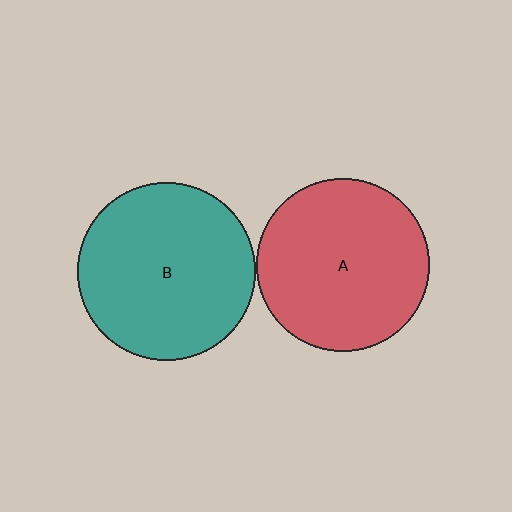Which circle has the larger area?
Circle B (teal).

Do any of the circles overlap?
No, none of the circles overlap.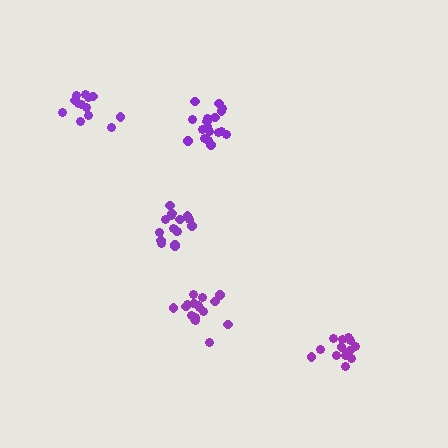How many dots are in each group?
Group 1: 18 dots, Group 2: 14 dots, Group 3: 13 dots, Group 4: 17 dots, Group 5: 16 dots (78 total).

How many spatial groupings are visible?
There are 5 spatial groupings.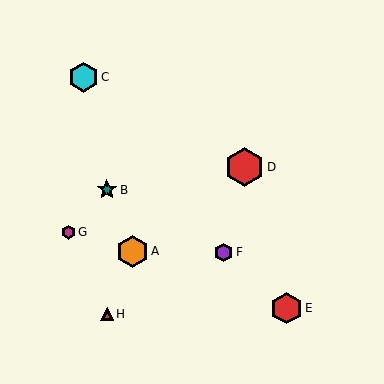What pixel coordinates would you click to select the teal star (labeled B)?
Click at (107, 190) to select the teal star B.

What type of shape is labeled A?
Shape A is an orange hexagon.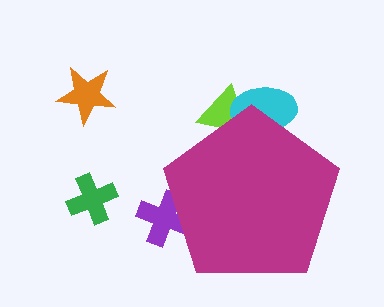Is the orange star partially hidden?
No, the orange star is fully visible.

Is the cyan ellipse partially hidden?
Yes, the cyan ellipse is partially hidden behind the magenta pentagon.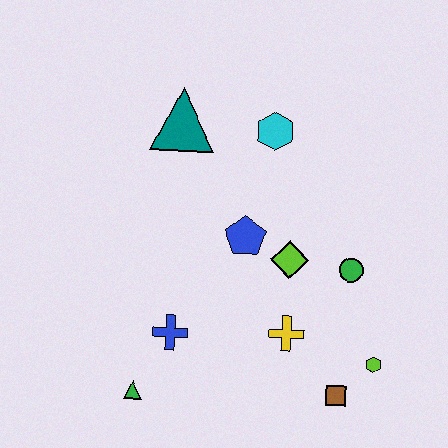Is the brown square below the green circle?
Yes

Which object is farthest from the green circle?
The green triangle is farthest from the green circle.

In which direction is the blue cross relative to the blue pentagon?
The blue cross is below the blue pentagon.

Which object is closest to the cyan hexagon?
The teal triangle is closest to the cyan hexagon.